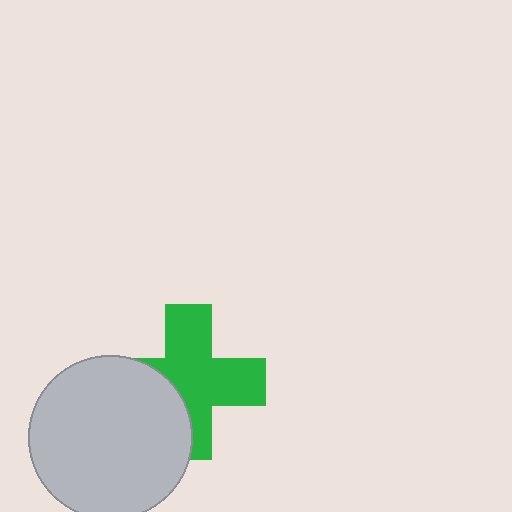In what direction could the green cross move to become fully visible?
The green cross could move right. That would shift it out from behind the light gray circle entirely.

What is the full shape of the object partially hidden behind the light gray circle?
The partially hidden object is a green cross.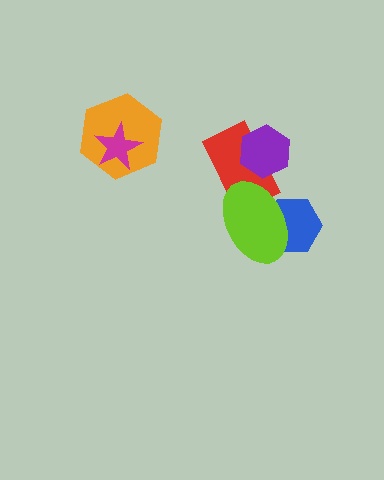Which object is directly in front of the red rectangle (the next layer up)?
The lime ellipse is directly in front of the red rectangle.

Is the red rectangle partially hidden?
Yes, it is partially covered by another shape.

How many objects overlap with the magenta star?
1 object overlaps with the magenta star.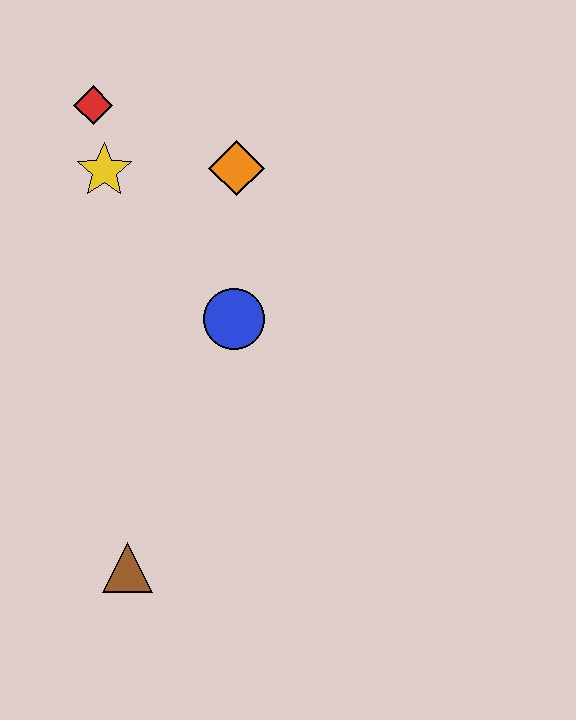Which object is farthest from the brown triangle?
The red diamond is farthest from the brown triangle.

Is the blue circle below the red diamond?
Yes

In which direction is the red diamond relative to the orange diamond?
The red diamond is to the left of the orange diamond.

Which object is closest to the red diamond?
The yellow star is closest to the red diamond.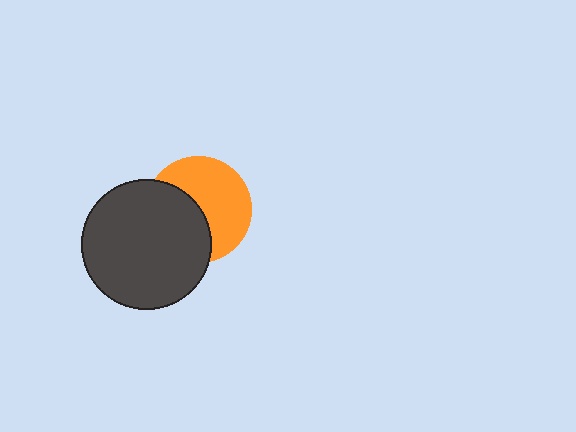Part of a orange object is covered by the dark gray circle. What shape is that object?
It is a circle.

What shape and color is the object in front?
The object in front is a dark gray circle.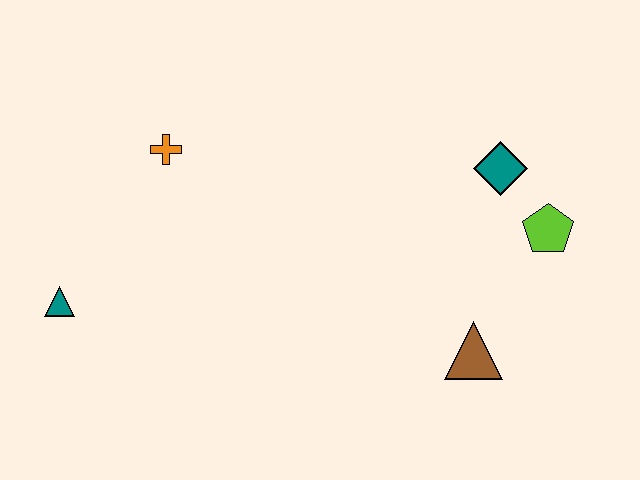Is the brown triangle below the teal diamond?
Yes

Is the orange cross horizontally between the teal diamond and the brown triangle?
No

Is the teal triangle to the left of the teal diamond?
Yes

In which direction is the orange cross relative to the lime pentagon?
The orange cross is to the left of the lime pentagon.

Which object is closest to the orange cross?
The teal triangle is closest to the orange cross.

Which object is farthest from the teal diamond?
The teal triangle is farthest from the teal diamond.